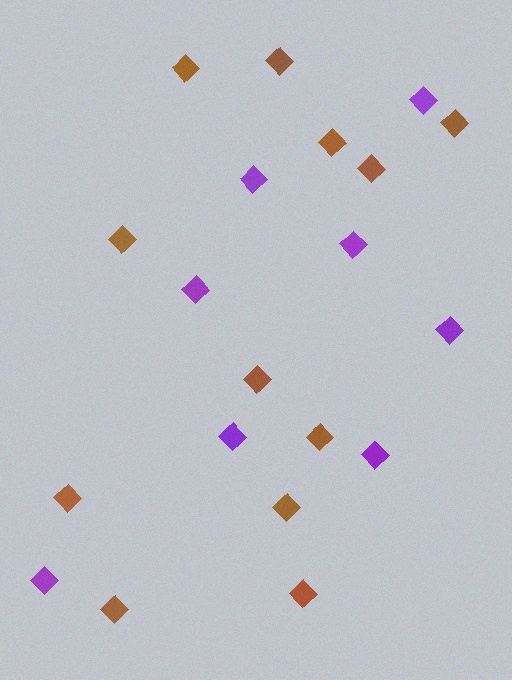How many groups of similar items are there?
There are 2 groups: one group of purple diamonds (8) and one group of brown diamonds (12).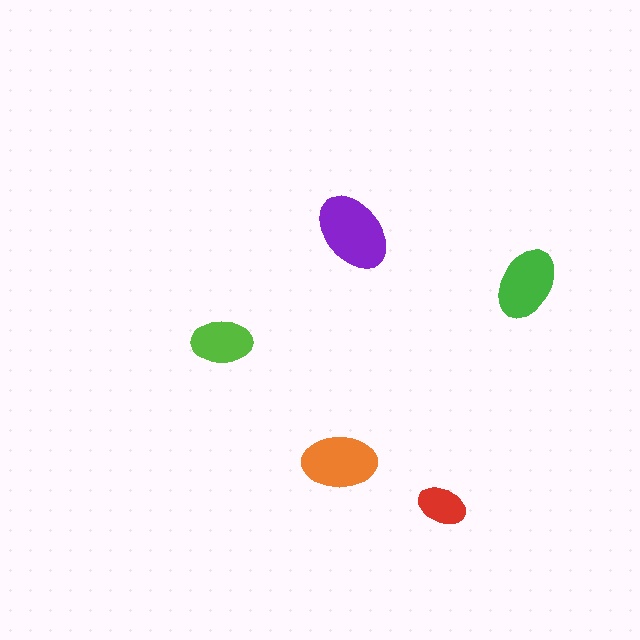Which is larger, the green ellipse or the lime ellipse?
The green one.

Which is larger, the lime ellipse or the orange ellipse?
The orange one.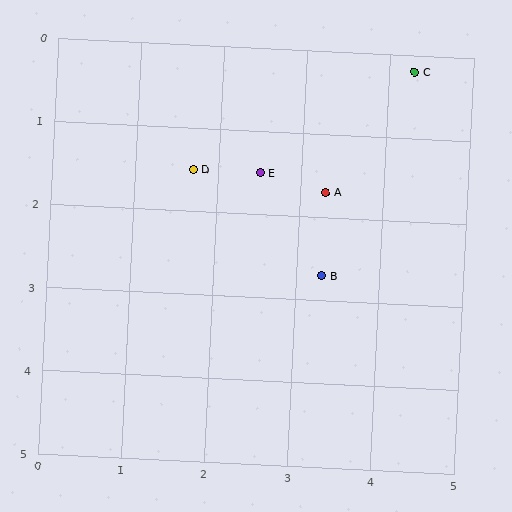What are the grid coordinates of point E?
Point E is at approximately (2.5, 1.5).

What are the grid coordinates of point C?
Point C is at approximately (4.3, 0.2).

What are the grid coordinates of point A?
Point A is at approximately (3.3, 1.7).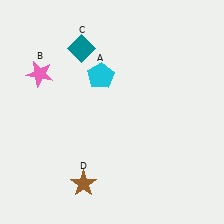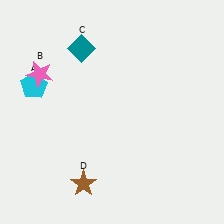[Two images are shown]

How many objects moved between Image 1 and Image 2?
1 object moved between the two images.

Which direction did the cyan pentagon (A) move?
The cyan pentagon (A) moved left.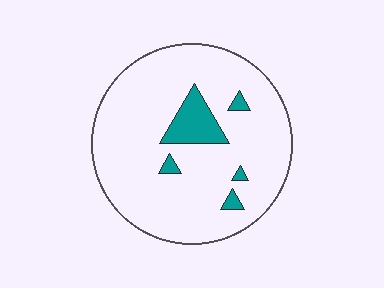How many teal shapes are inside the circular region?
5.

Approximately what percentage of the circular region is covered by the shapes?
Approximately 10%.